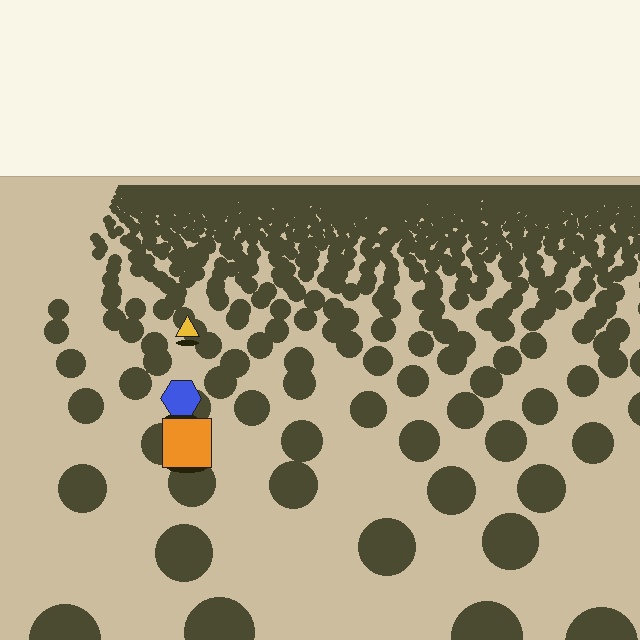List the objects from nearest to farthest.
From nearest to farthest: the orange square, the blue hexagon, the yellow triangle.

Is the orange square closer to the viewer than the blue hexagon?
Yes. The orange square is closer — you can tell from the texture gradient: the ground texture is coarser near it.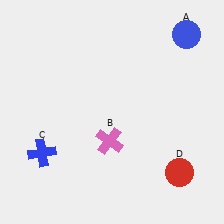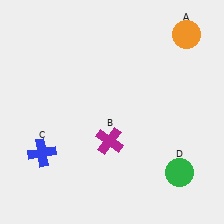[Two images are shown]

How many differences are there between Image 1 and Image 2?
There are 3 differences between the two images.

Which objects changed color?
A changed from blue to orange. B changed from pink to magenta. D changed from red to green.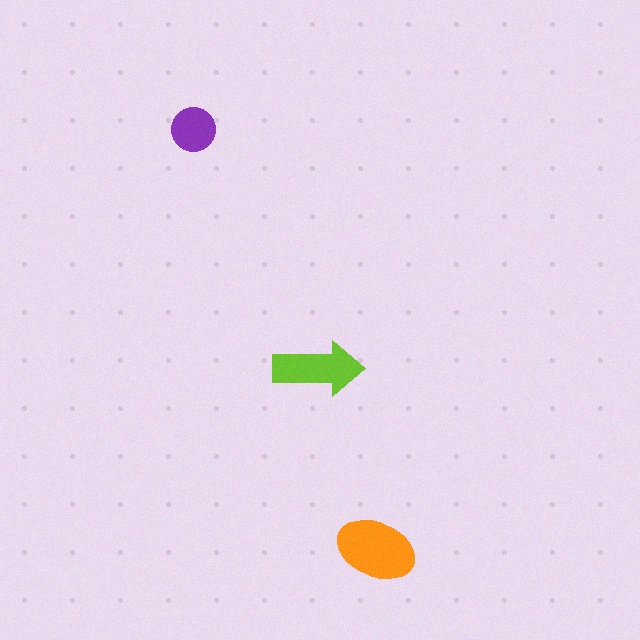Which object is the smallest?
The purple circle.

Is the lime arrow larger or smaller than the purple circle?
Larger.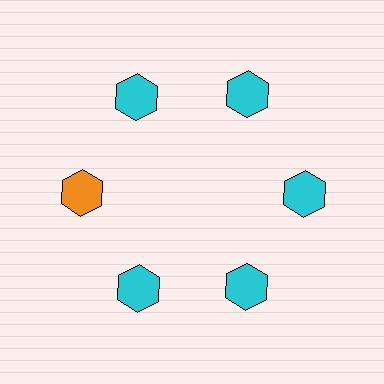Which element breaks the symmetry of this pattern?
The orange hexagon at roughly the 9 o'clock position breaks the symmetry. All other shapes are cyan hexagons.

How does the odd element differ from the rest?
It has a different color: orange instead of cyan.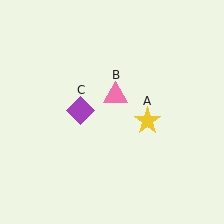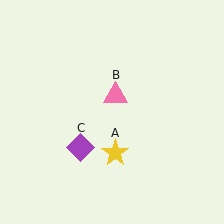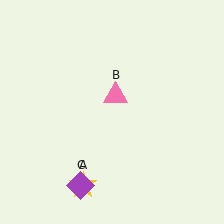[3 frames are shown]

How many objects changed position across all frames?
2 objects changed position: yellow star (object A), purple diamond (object C).